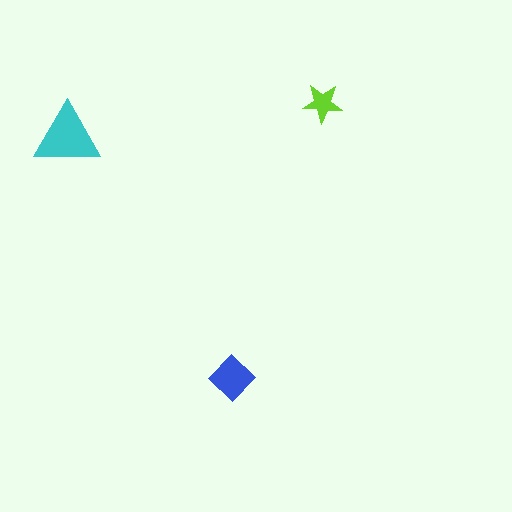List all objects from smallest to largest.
The lime star, the blue diamond, the cyan triangle.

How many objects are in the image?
There are 3 objects in the image.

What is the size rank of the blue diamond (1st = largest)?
2nd.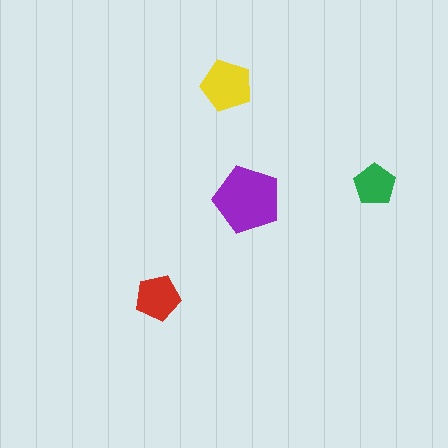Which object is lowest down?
The red pentagon is bottommost.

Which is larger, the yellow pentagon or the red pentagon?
The yellow one.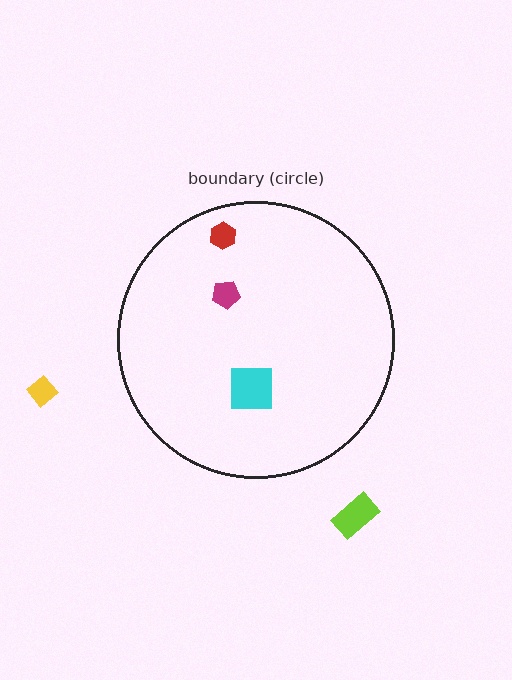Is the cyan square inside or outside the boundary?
Inside.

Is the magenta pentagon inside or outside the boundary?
Inside.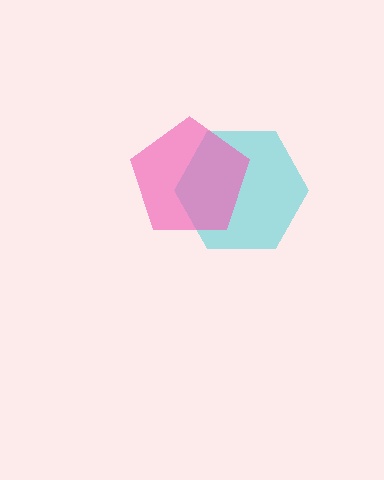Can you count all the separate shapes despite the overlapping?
Yes, there are 2 separate shapes.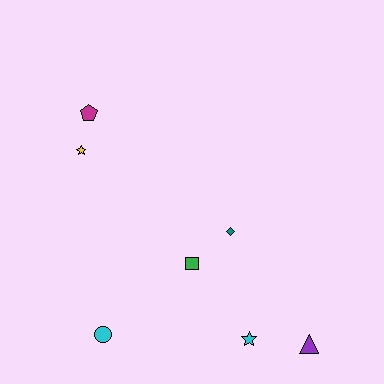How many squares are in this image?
There is 1 square.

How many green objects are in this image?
There is 1 green object.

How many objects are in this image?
There are 7 objects.